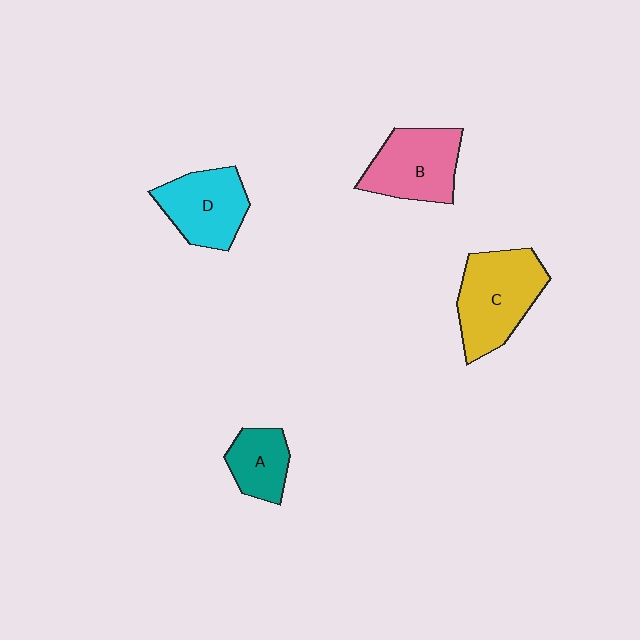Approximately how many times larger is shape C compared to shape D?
Approximately 1.3 times.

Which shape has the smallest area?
Shape A (teal).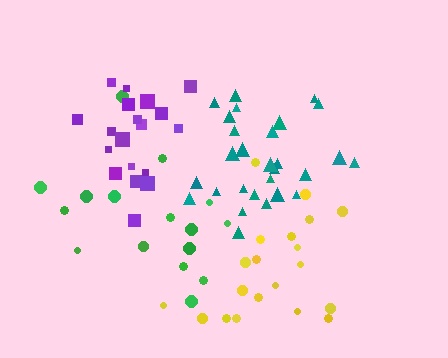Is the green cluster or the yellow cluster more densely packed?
Yellow.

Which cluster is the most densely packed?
Purple.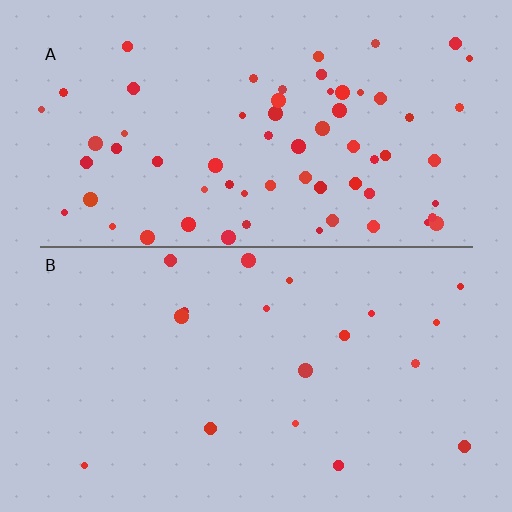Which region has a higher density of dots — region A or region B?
A (the top).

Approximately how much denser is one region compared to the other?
Approximately 3.6× — region A over region B.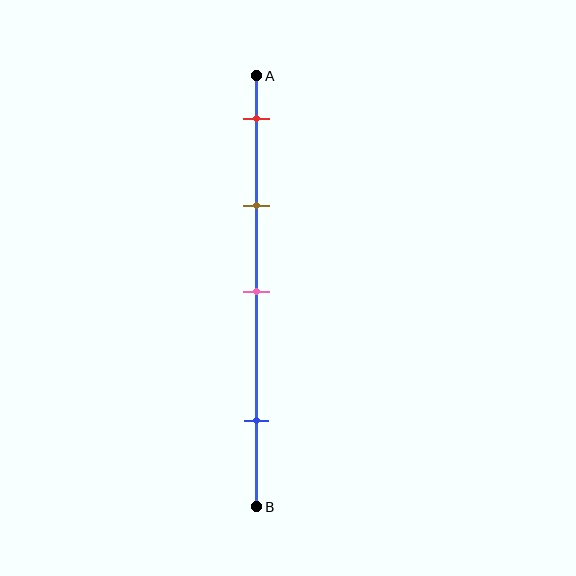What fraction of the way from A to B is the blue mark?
The blue mark is approximately 80% (0.8) of the way from A to B.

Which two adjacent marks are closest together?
The red and brown marks are the closest adjacent pair.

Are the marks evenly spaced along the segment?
No, the marks are not evenly spaced.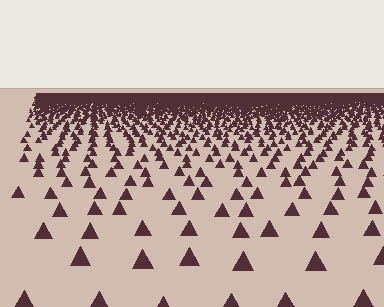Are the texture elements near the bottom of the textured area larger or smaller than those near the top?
Larger. Near the bottom, elements are closer to the viewer and appear at a bigger on-screen size.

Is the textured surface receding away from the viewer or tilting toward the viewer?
The surface is receding away from the viewer. Texture elements get smaller and denser toward the top.